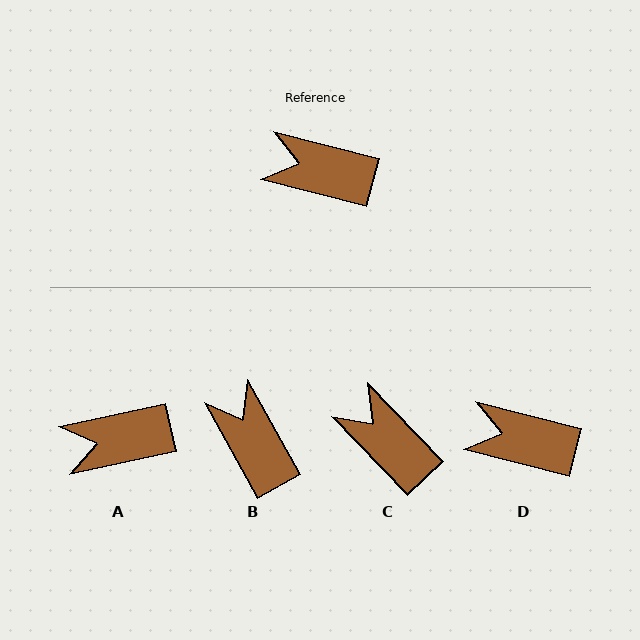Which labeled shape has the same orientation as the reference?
D.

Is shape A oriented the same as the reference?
No, it is off by about 26 degrees.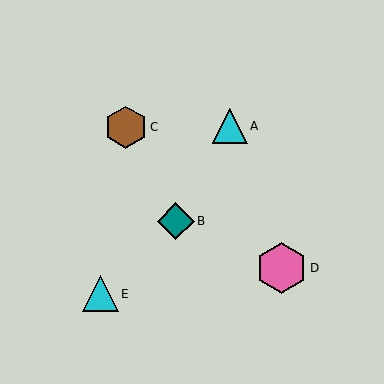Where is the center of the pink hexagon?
The center of the pink hexagon is at (282, 268).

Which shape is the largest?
The pink hexagon (labeled D) is the largest.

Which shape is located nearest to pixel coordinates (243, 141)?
The cyan triangle (labeled A) at (230, 126) is nearest to that location.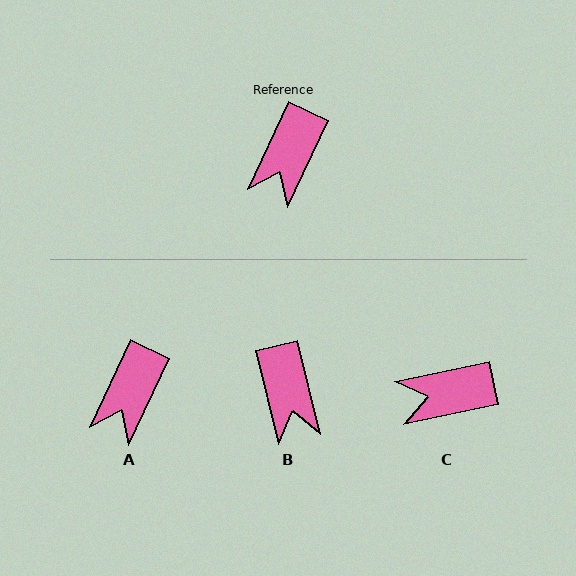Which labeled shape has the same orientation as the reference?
A.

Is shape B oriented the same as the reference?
No, it is off by about 39 degrees.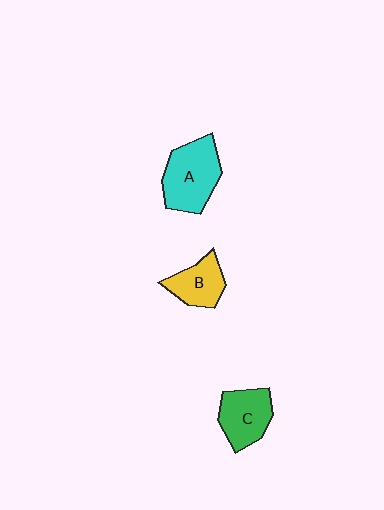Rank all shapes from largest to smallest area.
From largest to smallest: A (cyan), C (green), B (yellow).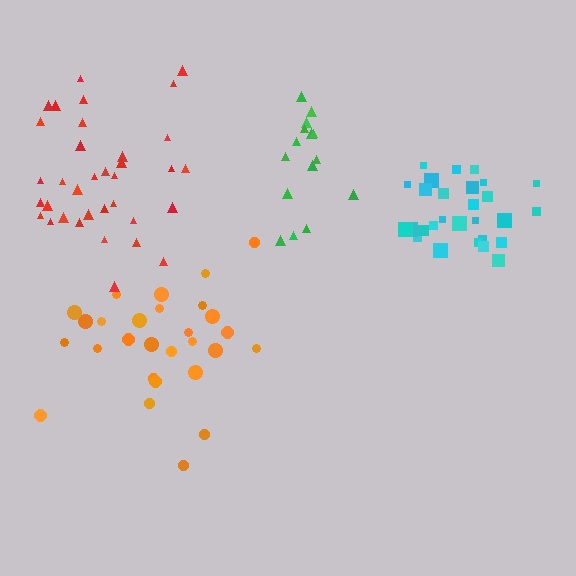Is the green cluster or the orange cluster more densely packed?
Green.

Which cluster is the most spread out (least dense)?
Orange.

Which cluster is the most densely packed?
Cyan.